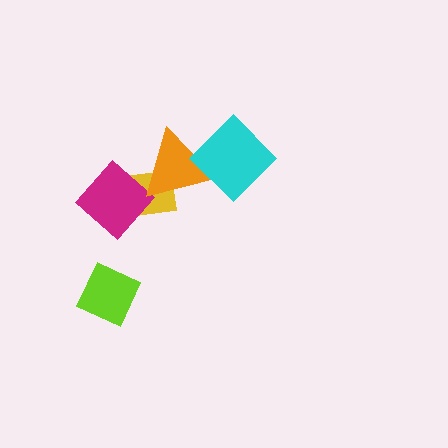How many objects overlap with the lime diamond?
0 objects overlap with the lime diamond.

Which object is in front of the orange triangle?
The cyan diamond is in front of the orange triangle.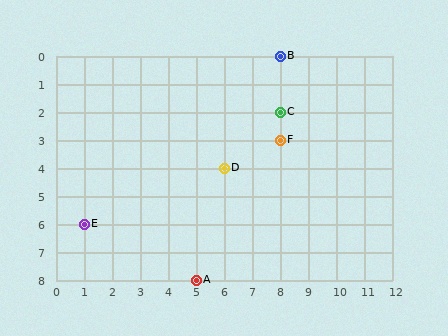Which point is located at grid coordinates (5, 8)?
Point A is at (5, 8).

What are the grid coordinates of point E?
Point E is at grid coordinates (1, 6).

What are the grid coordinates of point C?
Point C is at grid coordinates (8, 2).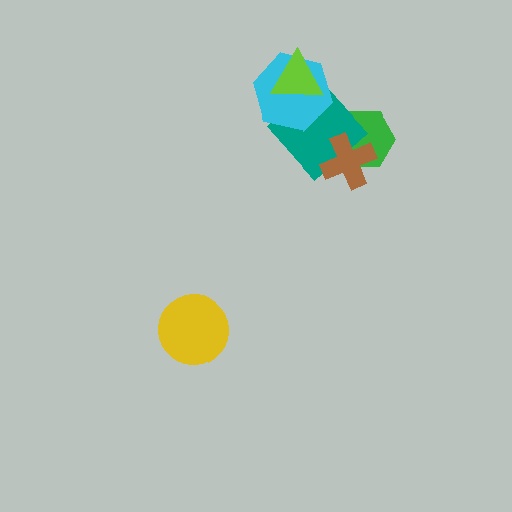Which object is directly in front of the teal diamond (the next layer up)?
The cyan hexagon is directly in front of the teal diamond.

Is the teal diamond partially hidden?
Yes, it is partially covered by another shape.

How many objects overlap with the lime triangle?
2 objects overlap with the lime triangle.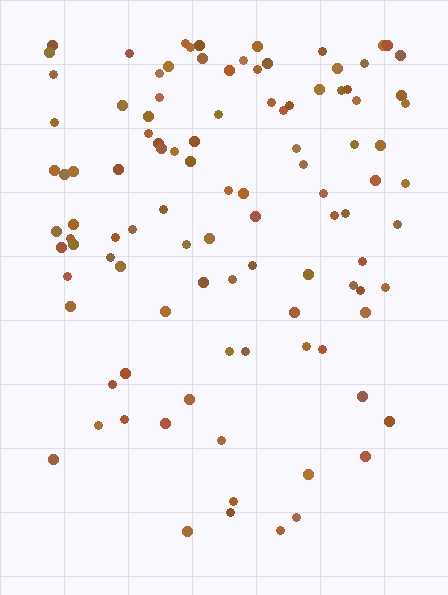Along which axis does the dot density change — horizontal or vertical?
Vertical.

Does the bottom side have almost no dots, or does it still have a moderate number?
Still a moderate number, just noticeably fewer than the top.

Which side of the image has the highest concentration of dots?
The top.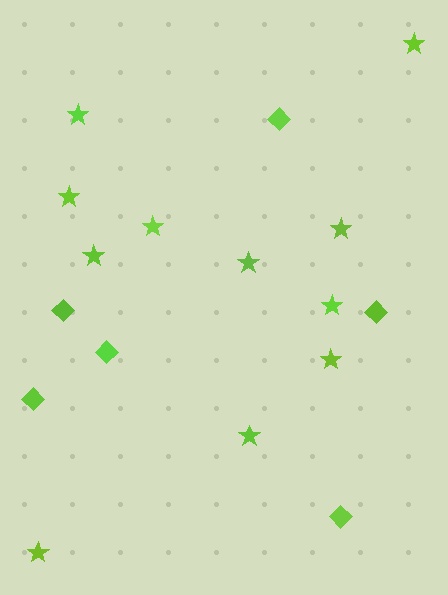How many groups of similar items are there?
There are 2 groups: one group of diamonds (6) and one group of stars (11).